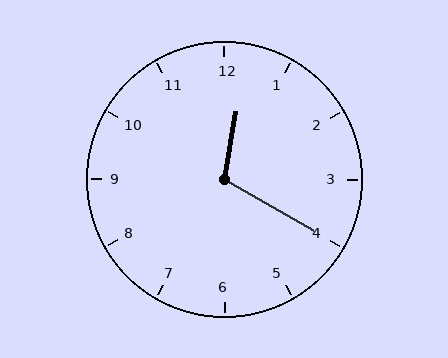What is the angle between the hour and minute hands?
Approximately 110 degrees.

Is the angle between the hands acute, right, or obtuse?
It is obtuse.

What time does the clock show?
12:20.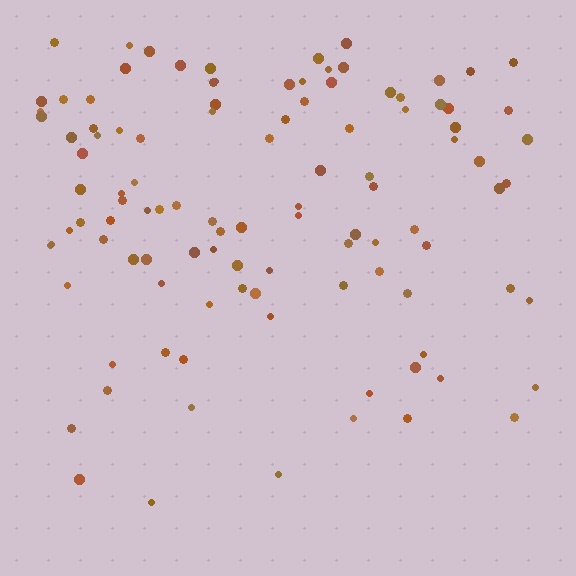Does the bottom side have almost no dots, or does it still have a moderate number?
Still a moderate number, just noticeably fewer than the top.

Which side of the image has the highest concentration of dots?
The top.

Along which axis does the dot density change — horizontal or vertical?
Vertical.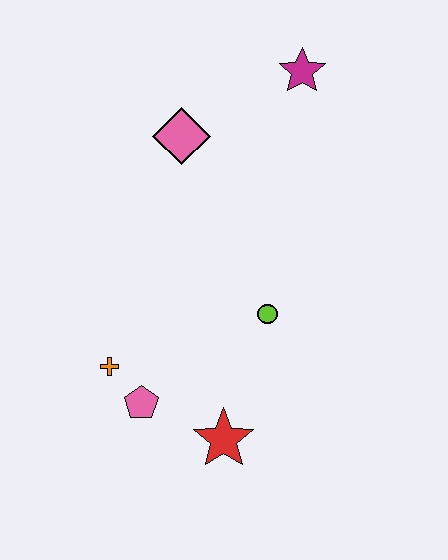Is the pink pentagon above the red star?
Yes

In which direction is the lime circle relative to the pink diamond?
The lime circle is below the pink diamond.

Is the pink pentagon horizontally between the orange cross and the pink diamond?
Yes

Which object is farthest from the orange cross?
The magenta star is farthest from the orange cross.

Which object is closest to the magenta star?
The pink diamond is closest to the magenta star.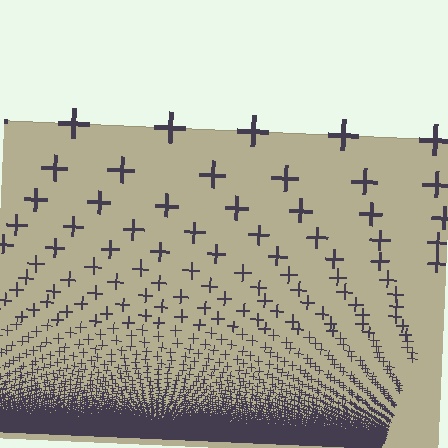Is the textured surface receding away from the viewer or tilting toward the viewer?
The surface appears to tilt toward the viewer. Texture elements get larger and sparser toward the top.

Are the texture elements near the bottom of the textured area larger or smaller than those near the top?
Smaller. The gradient is inverted — elements near the bottom are smaller and denser.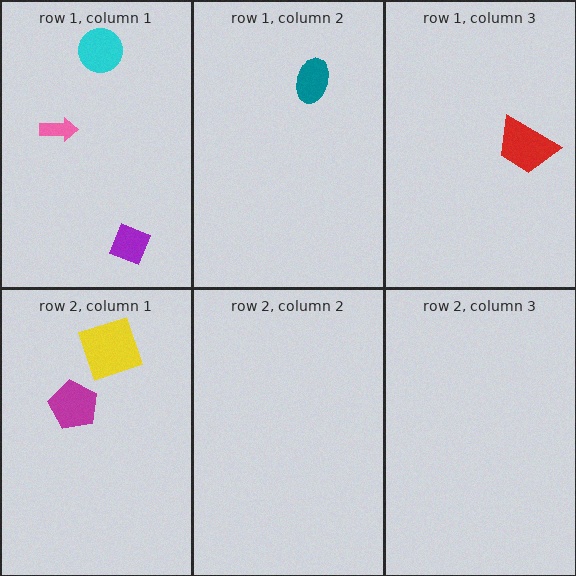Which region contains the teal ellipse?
The row 1, column 2 region.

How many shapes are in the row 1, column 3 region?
1.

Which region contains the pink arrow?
The row 1, column 1 region.